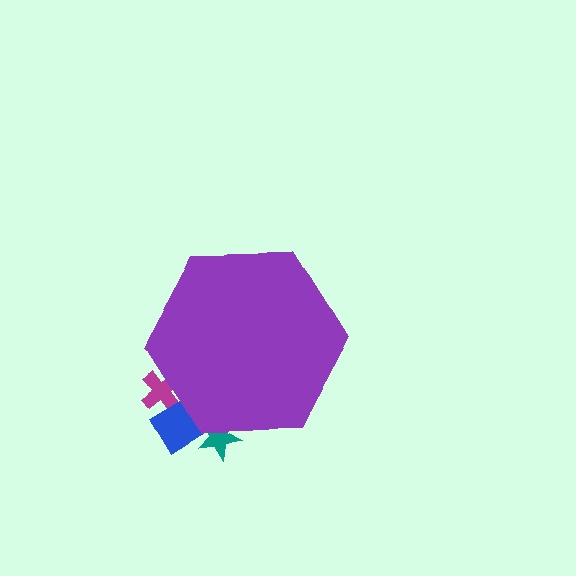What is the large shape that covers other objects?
A purple hexagon.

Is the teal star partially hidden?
Yes, the teal star is partially hidden behind the purple hexagon.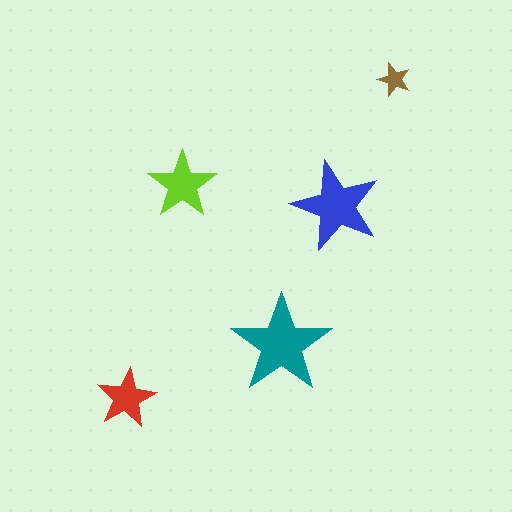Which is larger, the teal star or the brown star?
The teal one.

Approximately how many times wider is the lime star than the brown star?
About 2 times wider.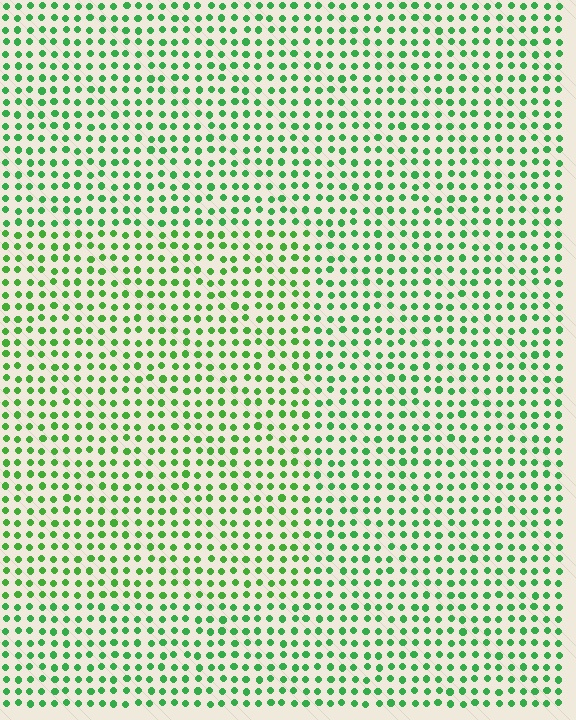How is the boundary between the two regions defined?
The boundary is defined purely by a slight shift in hue (about 18 degrees). Spacing, size, and orientation are identical on both sides.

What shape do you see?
I see a rectangle.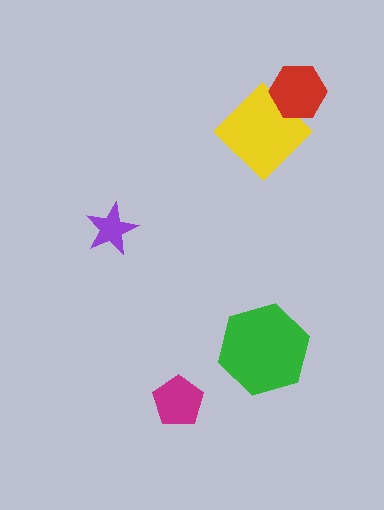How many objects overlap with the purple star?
0 objects overlap with the purple star.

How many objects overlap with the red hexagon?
1 object overlaps with the red hexagon.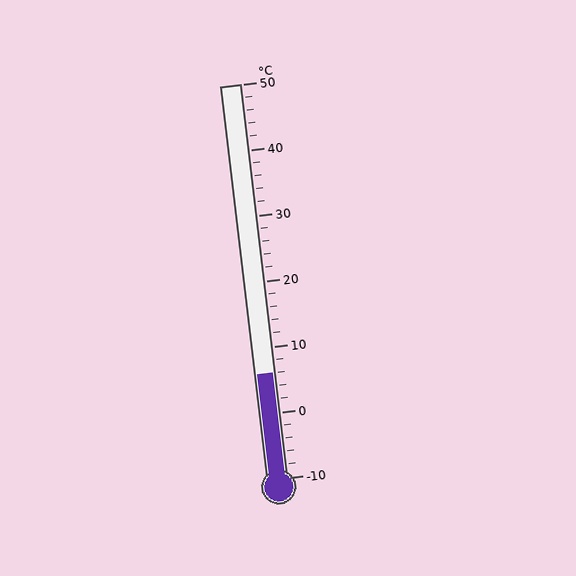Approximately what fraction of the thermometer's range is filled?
The thermometer is filled to approximately 25% of its range.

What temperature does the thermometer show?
The thermometer shows approximately 6°C.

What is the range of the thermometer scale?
The thermometer scale ranges from -10°C to 50°C.